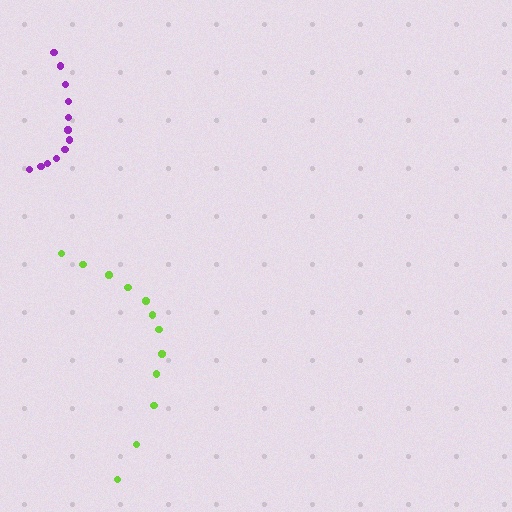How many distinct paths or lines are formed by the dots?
There are 2 distinct paths.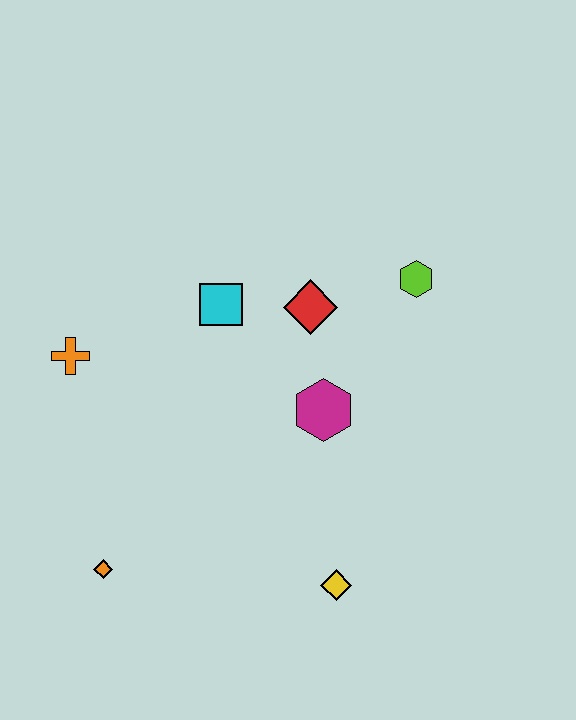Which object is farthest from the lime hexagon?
The orange diamond is farthest from the lime hexagon.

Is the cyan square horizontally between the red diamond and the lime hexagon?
No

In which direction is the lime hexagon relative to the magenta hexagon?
The lime hexagon is above the magenta hexagon.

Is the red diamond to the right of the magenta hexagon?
No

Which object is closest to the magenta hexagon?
The red diamond is closest to the magenta hexagon.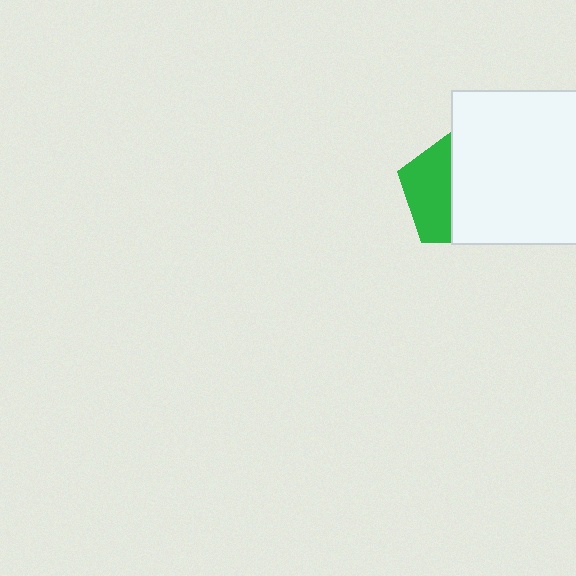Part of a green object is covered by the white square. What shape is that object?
It is a pentagon.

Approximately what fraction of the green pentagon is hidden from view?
Roughly 58% of the green pentagon is hidden behind the white square.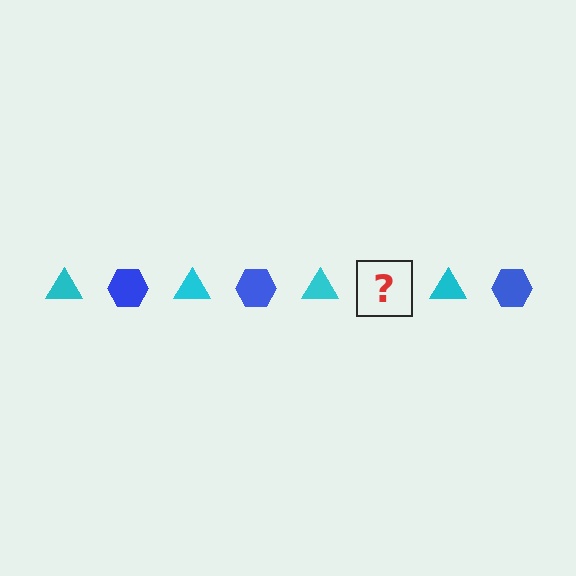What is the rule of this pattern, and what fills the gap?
The rule is that the pattern alternates between cyan triangle and blue hexagon. The gap should be filled with a blue hexagon.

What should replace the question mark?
The question mark should be replaced with a blue hexagon.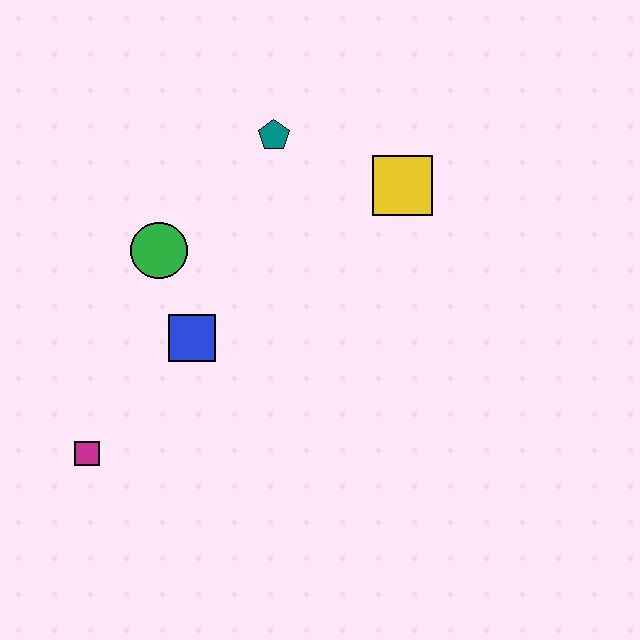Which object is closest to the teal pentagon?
The yellow square is closest to the teal pentagon.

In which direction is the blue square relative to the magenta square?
The blue square is above the magenta square.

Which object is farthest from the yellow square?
The magenta square is farthest from the yellow square.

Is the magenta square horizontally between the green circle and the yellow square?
No